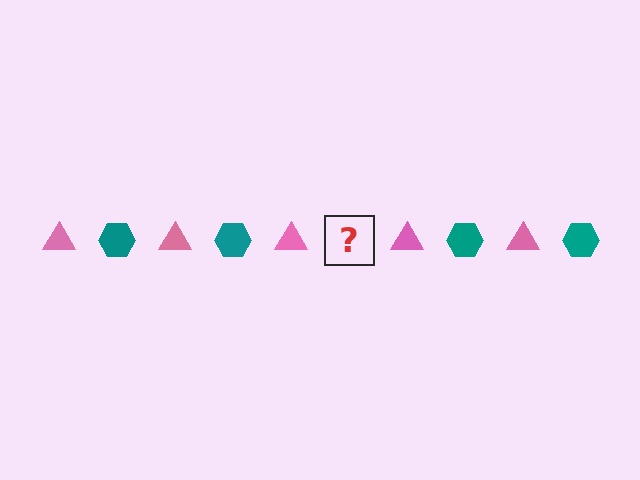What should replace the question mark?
The question mark should be replaced with a teal hexagon.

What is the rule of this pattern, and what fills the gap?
The rule is that the pattern alternates between pink triangle and teal hexagon. The gap should be filled with a teal hexagon.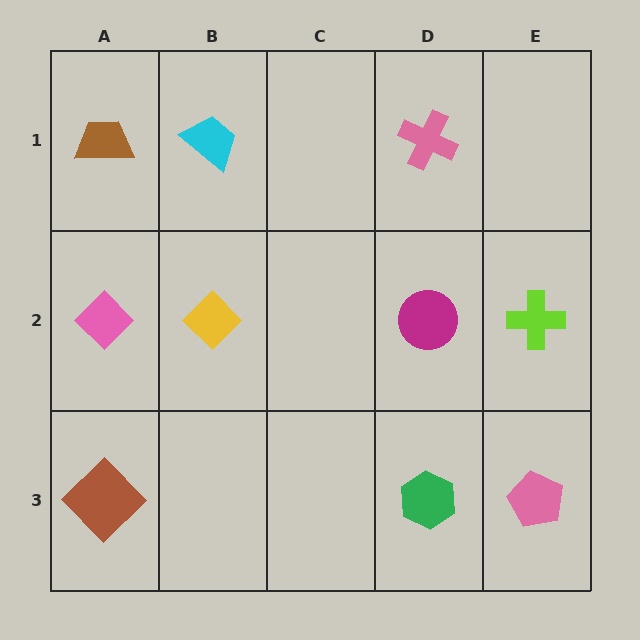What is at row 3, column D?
A green hexagon.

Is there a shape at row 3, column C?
No, that cell is empty.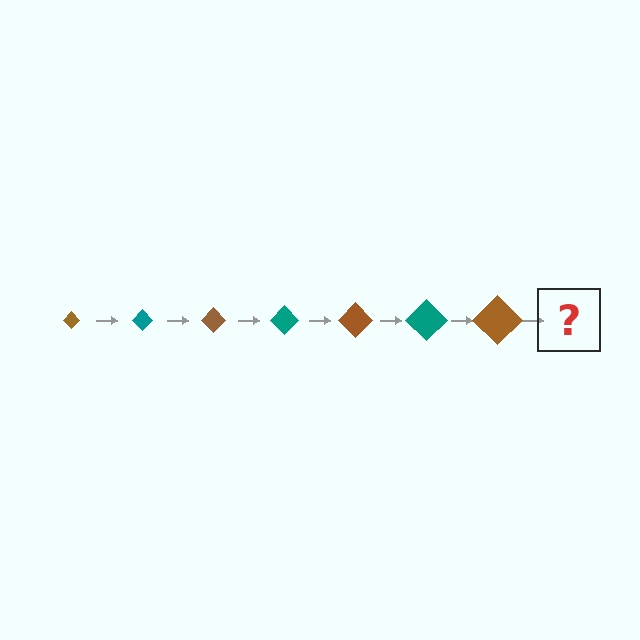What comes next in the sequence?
The next element should be a teal diamond, larger than the previous one.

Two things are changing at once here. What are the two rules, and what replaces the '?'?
The two rules are that the diamond grows larger each step and the color cycles through brown and teal. The '?' should be a teal diamond, larger than the previous one.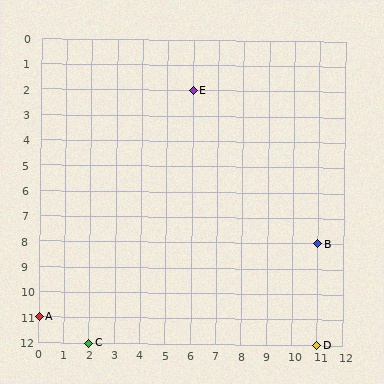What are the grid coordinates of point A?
Point A is at grid coordinates (0, 11).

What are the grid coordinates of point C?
Point C is at grid coordinates (2, 12).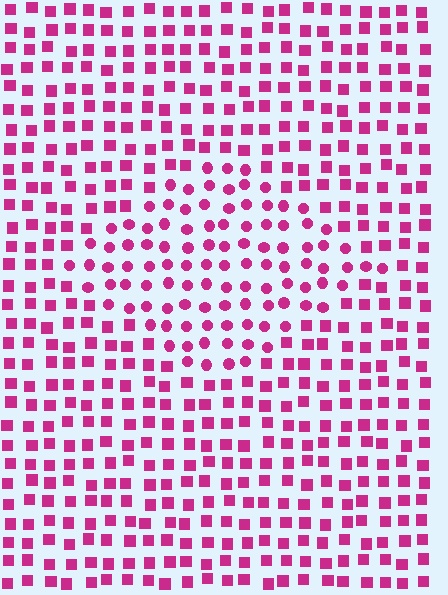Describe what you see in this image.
The image is filled with small magenta elements arranged in a uniform grid. A diamond-shaped region contains circles, while the surrounding area contains squares. The boundary is defined purely by the change in element shape.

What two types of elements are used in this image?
The image uses circles inside the diamond region and squares outside it.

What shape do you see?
I see a diamond.